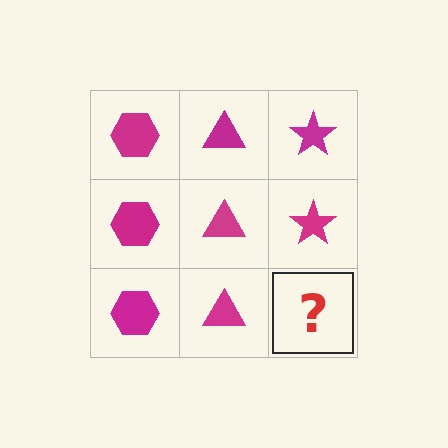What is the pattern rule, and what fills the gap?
The rule is that each column has a consistent shape. The gap should be filled with a magenta star.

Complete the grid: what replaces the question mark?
The question mark should be replaced with a magenta star.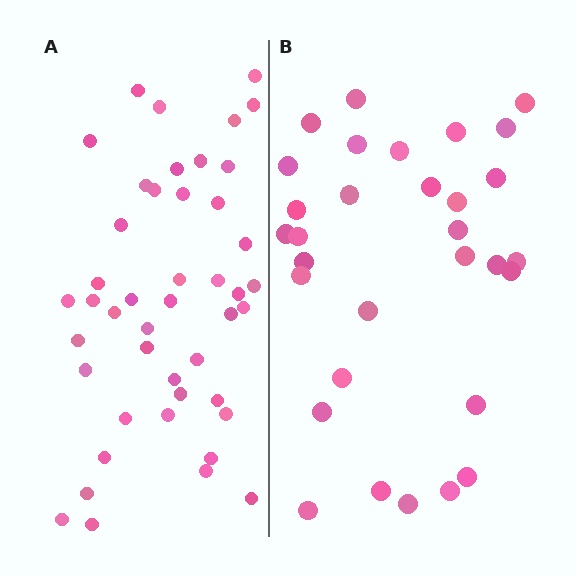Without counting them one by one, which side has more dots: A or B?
Region A (the left region) has more dots.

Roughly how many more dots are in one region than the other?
Region A has approximately 15 more dots than region B.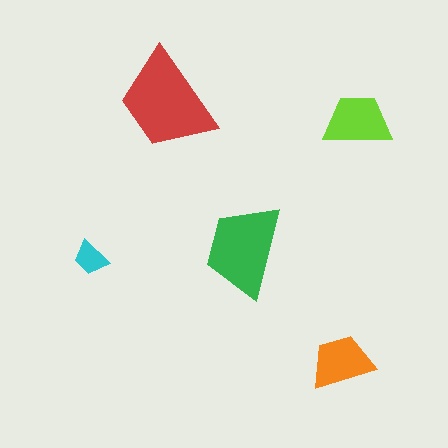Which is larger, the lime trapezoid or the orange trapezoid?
The lime one.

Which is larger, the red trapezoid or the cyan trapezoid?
The red one.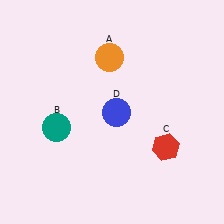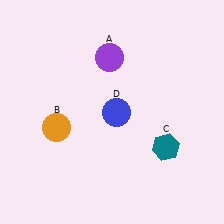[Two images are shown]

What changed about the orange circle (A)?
In Image 1, A is orange. In Image 2, it changed to purple.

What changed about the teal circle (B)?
In Image 1, B is teal. In Image 2, it changed to orange.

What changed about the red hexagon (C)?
In Image 1, C is red. In Image 2, it changed to teal.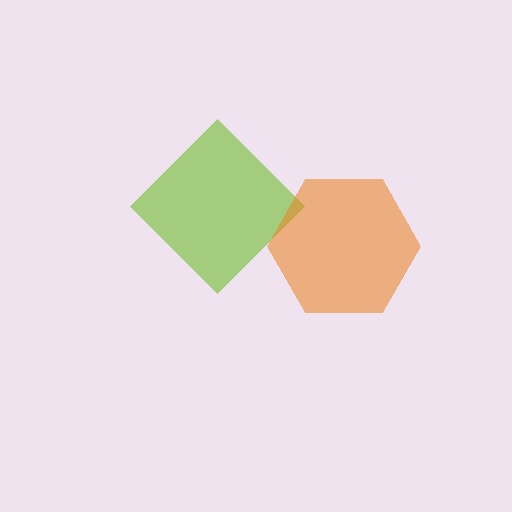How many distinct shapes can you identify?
There are 2 distinct shapes: a lime diamond, an orange hexagon.